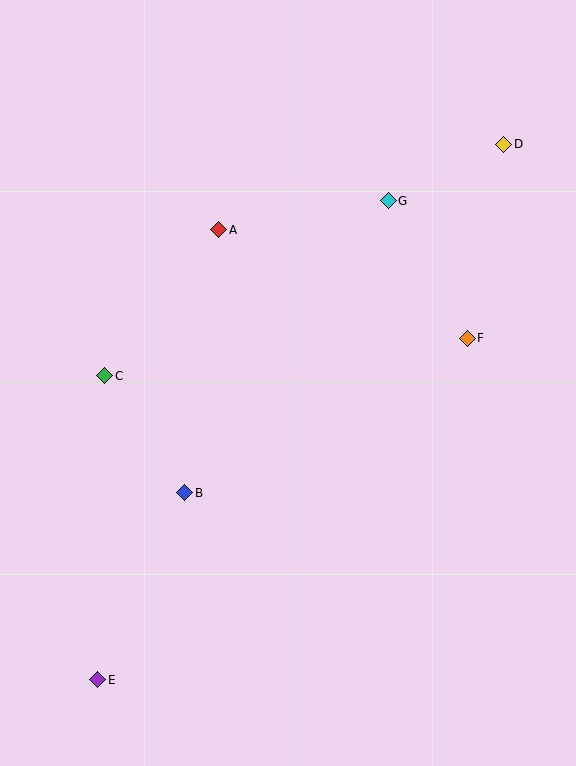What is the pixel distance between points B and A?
The distance between B and A is 265 pixels.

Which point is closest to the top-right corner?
Point D is closest to the top-right corner.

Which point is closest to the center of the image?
Point B at (185, 493) is closest to the center.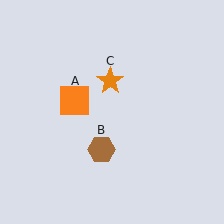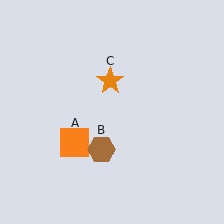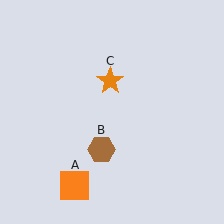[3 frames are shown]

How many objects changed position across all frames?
1 object changed position: orange square (object A).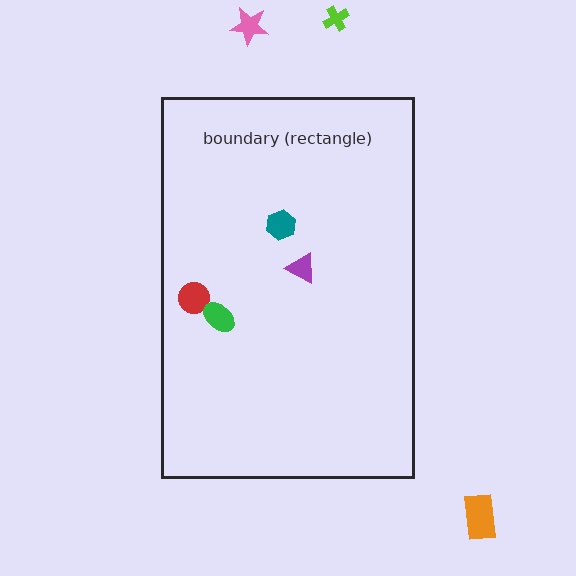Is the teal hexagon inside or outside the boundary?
Inside.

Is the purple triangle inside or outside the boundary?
Inside.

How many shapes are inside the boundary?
4 inside, 3 outside.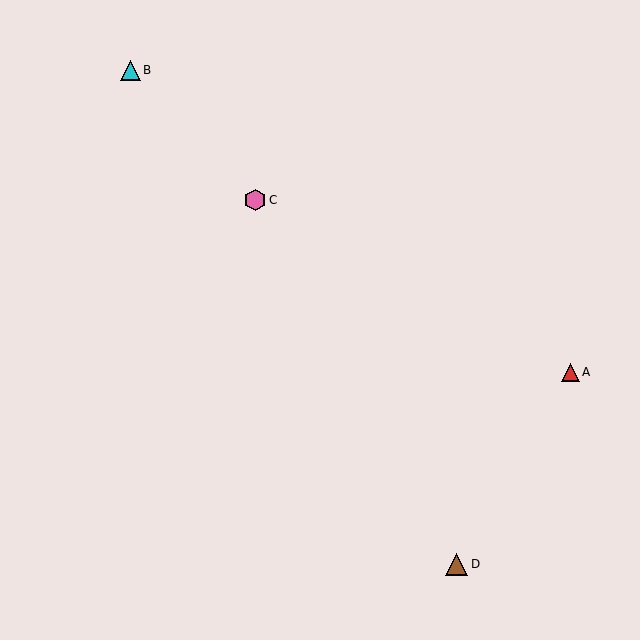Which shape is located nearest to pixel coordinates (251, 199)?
The pink hexagon (labeled C) at (255, 200) is nearest to that location.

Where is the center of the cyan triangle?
The center of the cyan triangle is at (130, 70).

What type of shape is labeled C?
Shape C is a pink hexagon.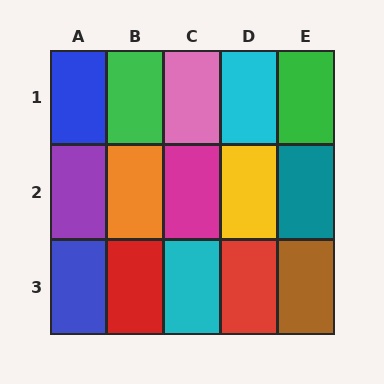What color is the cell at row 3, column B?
Red.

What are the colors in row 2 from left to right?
Purple, orange, magenta, yellow, teal.